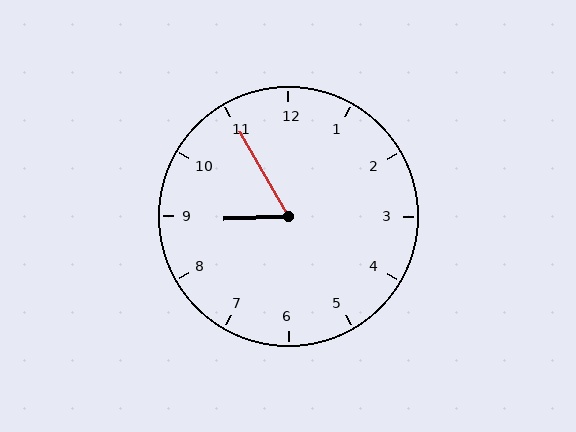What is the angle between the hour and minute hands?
Approximately 62 degrees.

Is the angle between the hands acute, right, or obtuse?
It is acute.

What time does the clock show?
8:55.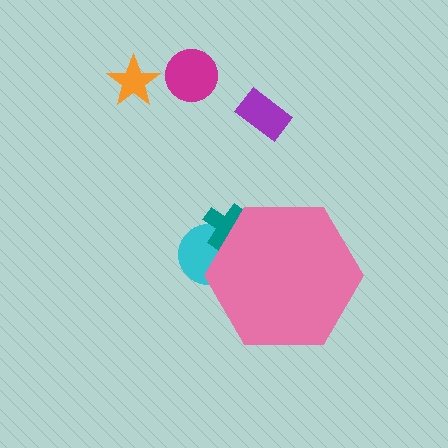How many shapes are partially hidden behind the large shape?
2 shapes are partially hidden.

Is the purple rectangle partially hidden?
No, the purple rectangle is fully visible.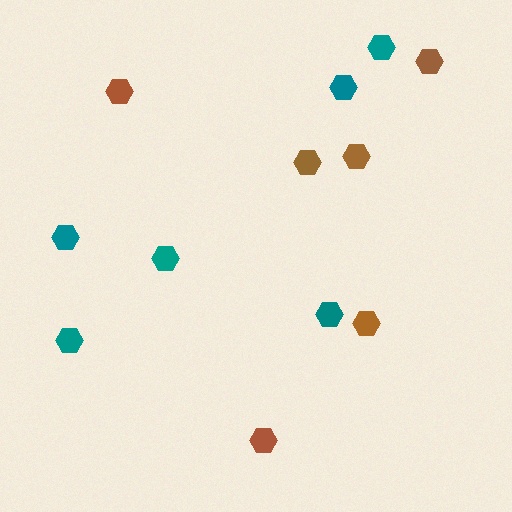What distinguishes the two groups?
There are 2 groups: one group of teal hexagons (6) and one group of brown hexagons (6).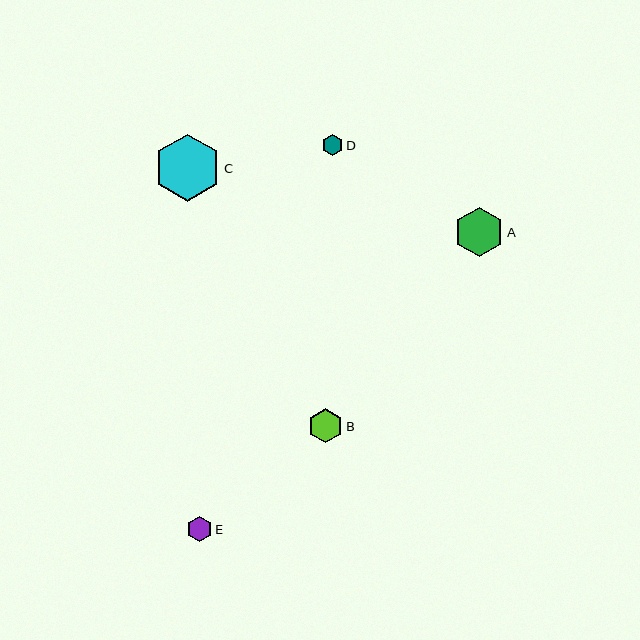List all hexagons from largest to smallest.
From largest to smallest: C, A, B, E, D.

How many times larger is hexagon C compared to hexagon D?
Hexagon C is approximately 3.1 times the size of hexagon D.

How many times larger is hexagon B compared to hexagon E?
Hexagon B is approximately 1.3 times the size of hexagon E.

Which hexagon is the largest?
Hexagon C is the largest with a size of approximately 67 pixels.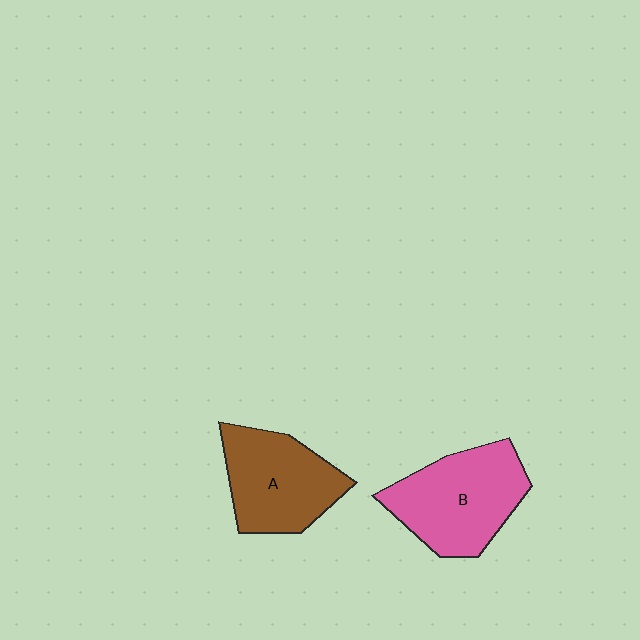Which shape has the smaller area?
Shape A (brown).